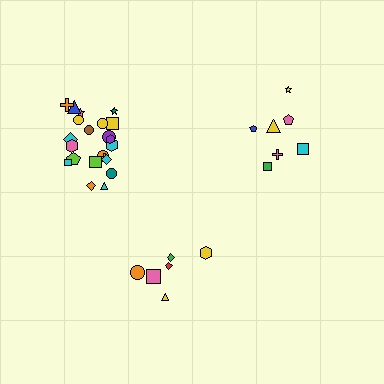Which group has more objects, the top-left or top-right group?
The top-left group.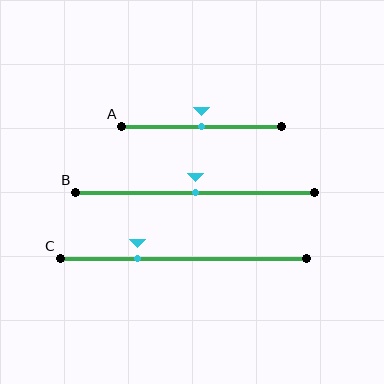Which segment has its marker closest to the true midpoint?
Segment A has its marker closest to the true midpoint.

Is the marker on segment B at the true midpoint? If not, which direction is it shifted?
Yes, the marker on segment B is at the true midpoint.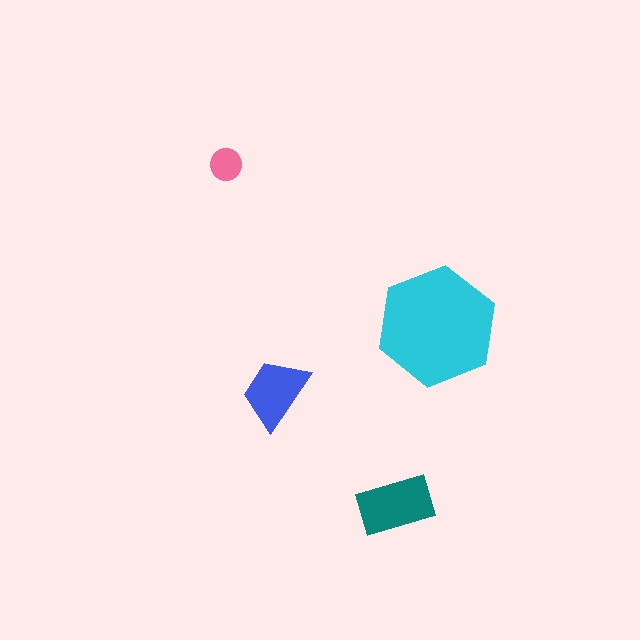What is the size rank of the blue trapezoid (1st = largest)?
3rd.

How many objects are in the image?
There are 4 objects in the image.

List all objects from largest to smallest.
The cyan hexagon, the teal rectangle, the blue trapezoid, the pink circle.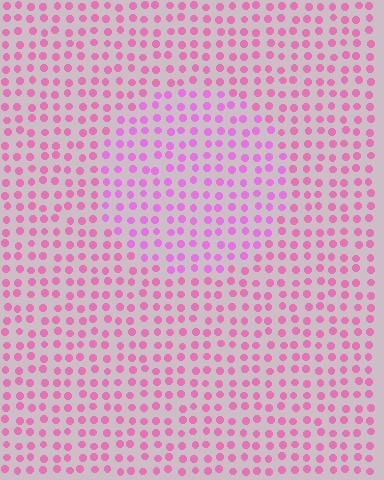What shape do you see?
I see a circle.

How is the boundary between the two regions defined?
The boundary is defined purely by a slight shift in hue (about 23 degrees). Spacing, size, and orientation are identical on both sides.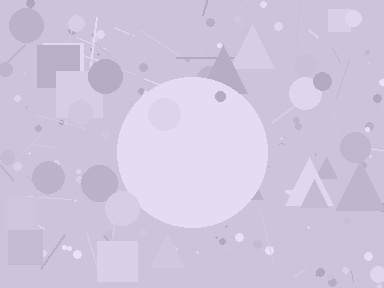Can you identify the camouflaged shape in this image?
The camouflaged shape is a circle.